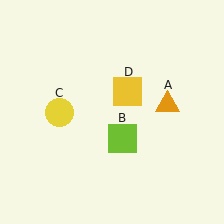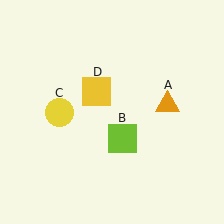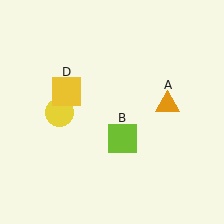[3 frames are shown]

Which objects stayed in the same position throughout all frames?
Orange triangle (object A) and lime square (object B) and yellow circle (object C) remained stationary.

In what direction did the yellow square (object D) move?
The yellow square (object D) moved left.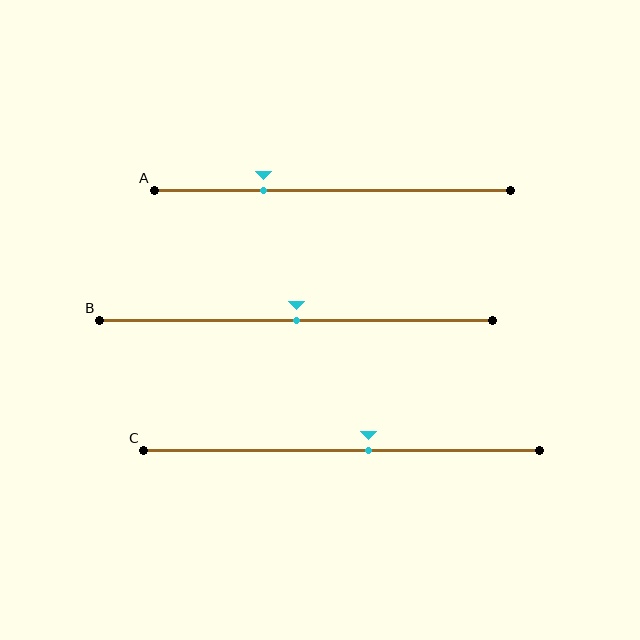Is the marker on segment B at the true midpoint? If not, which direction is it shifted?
Yes, the marker on segment B is at the true midpoint.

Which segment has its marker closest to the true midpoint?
Segment B has its marker closest to the true midpoint.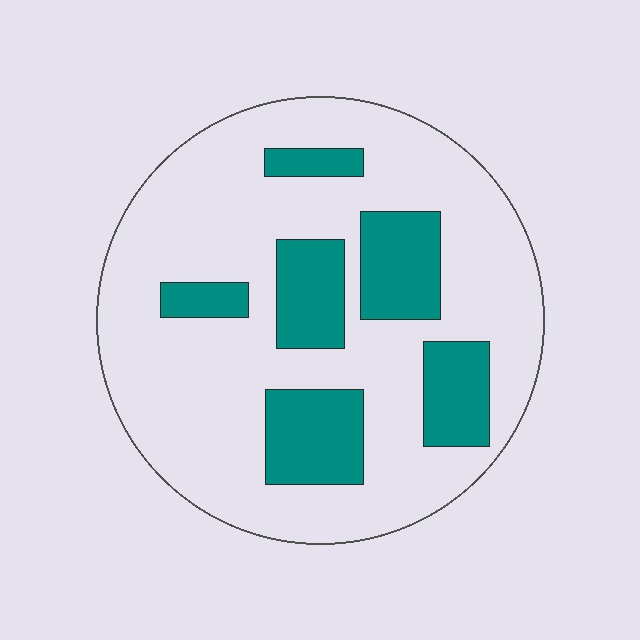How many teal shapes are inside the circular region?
6.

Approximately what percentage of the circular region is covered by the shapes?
Approximately 25%.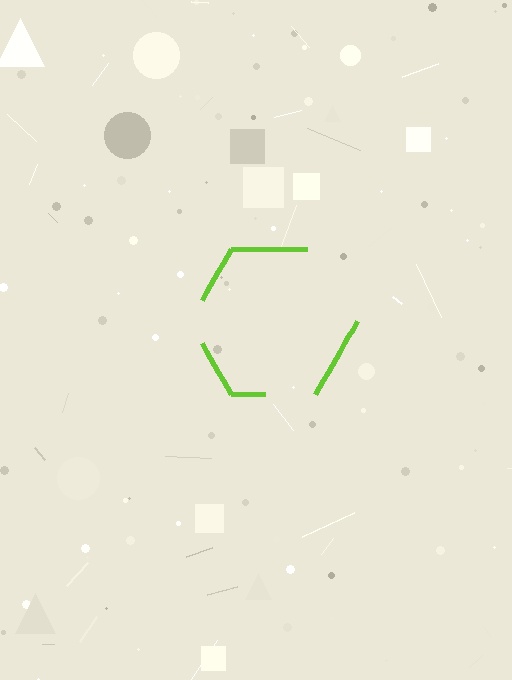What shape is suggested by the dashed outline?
The dashed outline suggests a hexagon.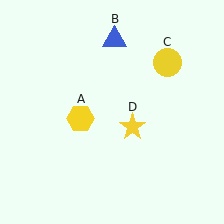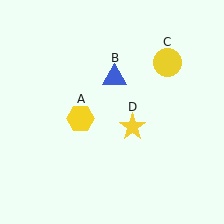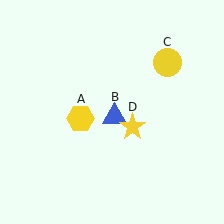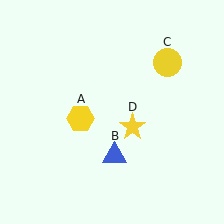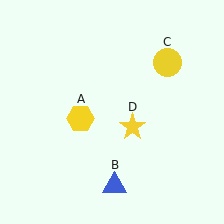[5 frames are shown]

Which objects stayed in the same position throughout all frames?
Yellow hexagon (object A) and yellow circle (object C) and yellow star (object D) remained stationary.